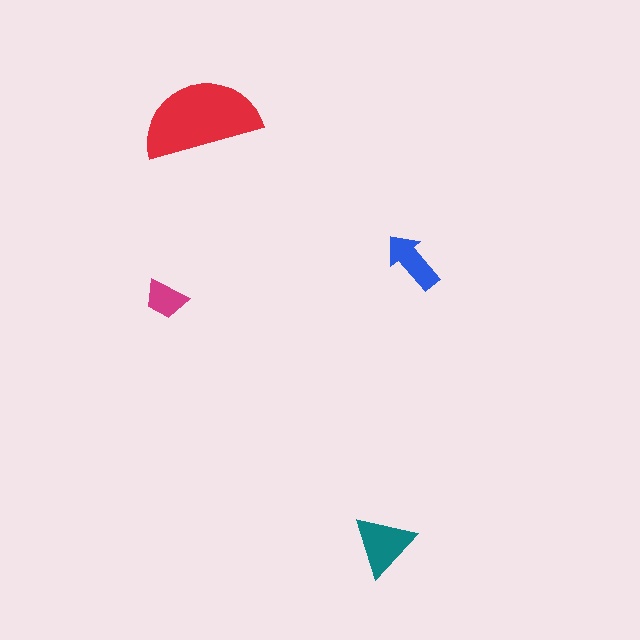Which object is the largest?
The red semicircle.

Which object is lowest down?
The teal triangle is bottommost.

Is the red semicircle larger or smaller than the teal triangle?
Larger.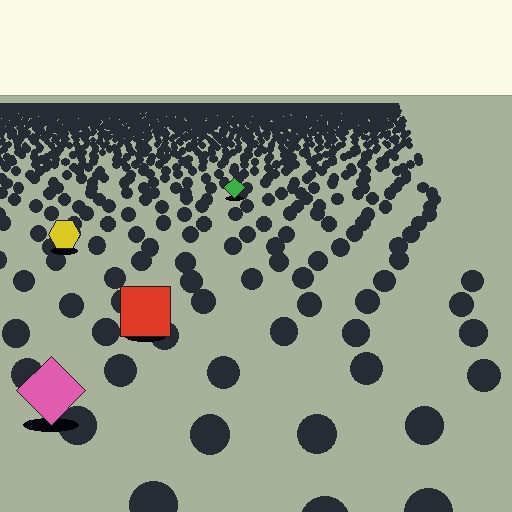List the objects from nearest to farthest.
From nearest to farthest: the pink diamond, the red square, the yellow hexagon, the green diamond.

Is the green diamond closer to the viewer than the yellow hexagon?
No. The yellow hexagon is closer — you can tell from the texture gradient: the ground texture is coarser near it.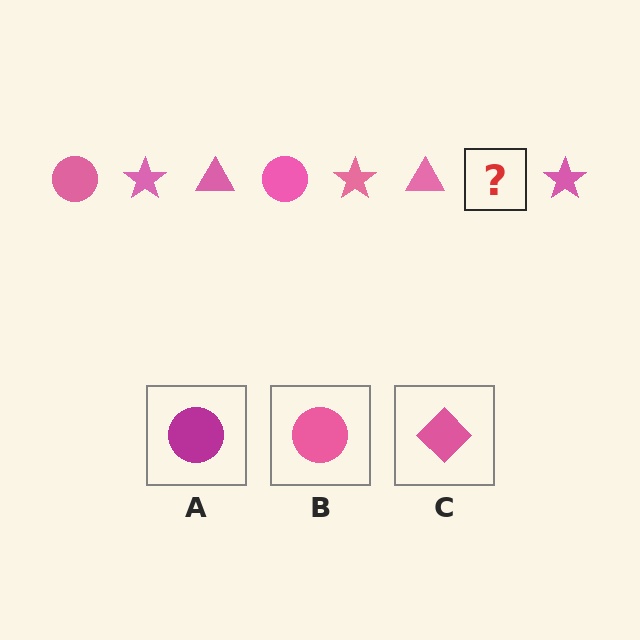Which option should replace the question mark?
Option B.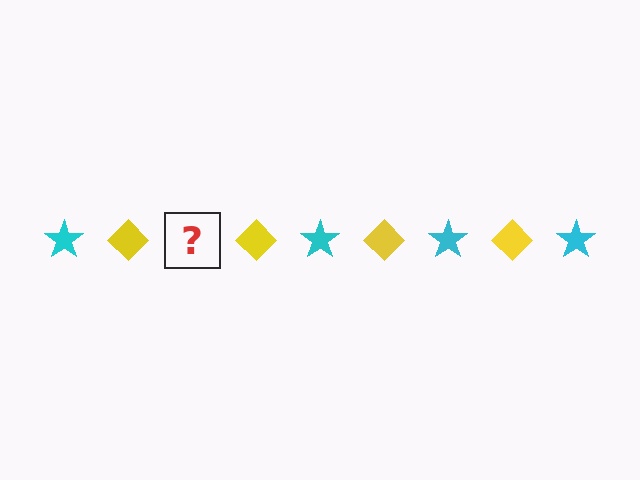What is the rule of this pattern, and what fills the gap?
The rule is that the pattern alternates between cyan star and yellow diamond. The gap should be filled with a cyan star.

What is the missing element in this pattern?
The missing element is a cyan star.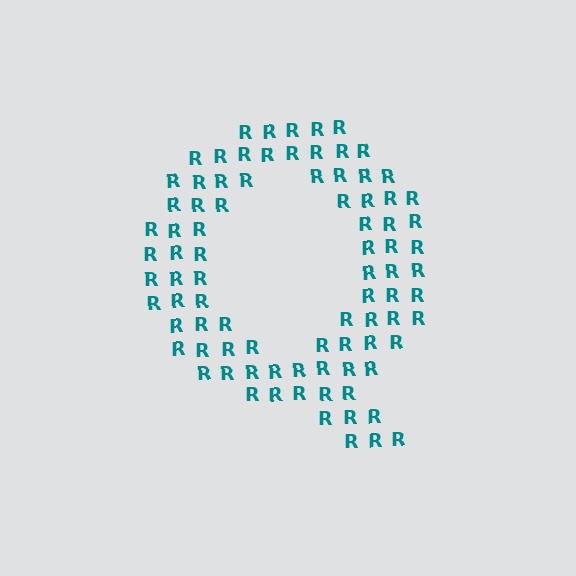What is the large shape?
The large shape is the letter Q.